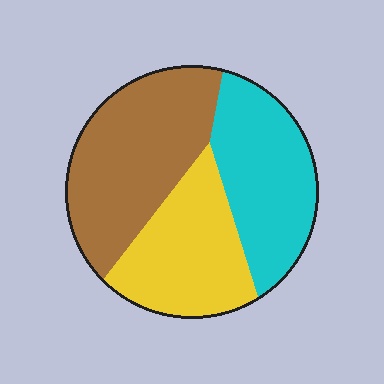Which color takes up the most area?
Brown, at roughly 40%.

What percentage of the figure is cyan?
Cyan takes up between a sixth and a third of the figure.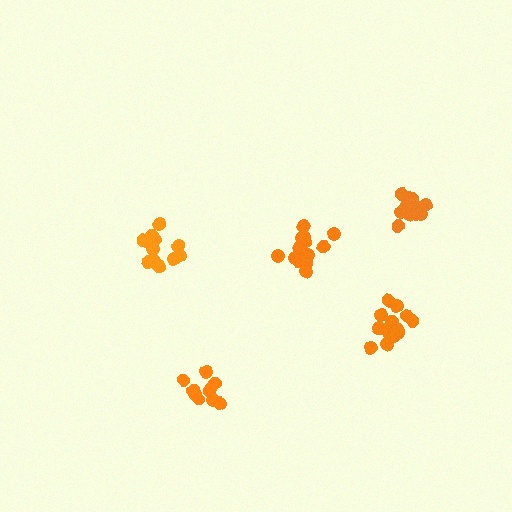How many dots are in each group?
Group 1: 10 dots, Group 2: 13 dots, Group 3: 13 dots, Group 4: 15 dots, Group 5: 15 dots (66 total).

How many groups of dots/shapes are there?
There are 5 groups.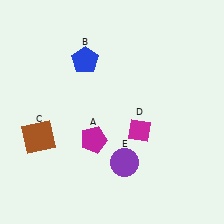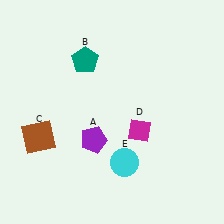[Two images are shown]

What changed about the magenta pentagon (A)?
In Image 1, A is magenta. In Image 2, it changed to purple.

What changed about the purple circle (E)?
In Image 1, E is purple. In Image 2, it changed to cyan.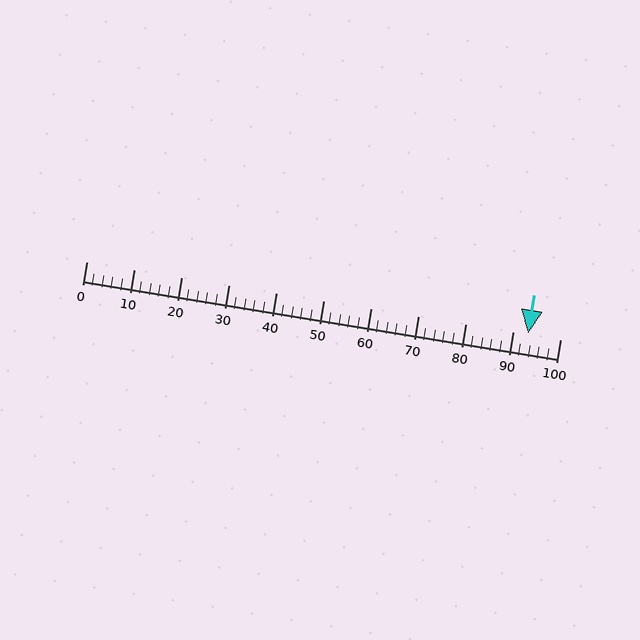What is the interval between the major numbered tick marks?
The major tick marks are spaced 10 units apart.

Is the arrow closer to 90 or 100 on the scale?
The arrow is closer to 90.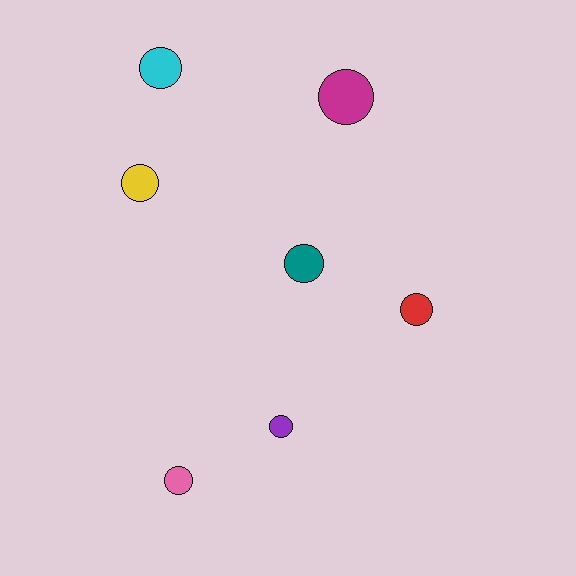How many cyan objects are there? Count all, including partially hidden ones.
There is 1 cyan object.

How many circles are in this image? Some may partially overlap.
There are 7 circles.